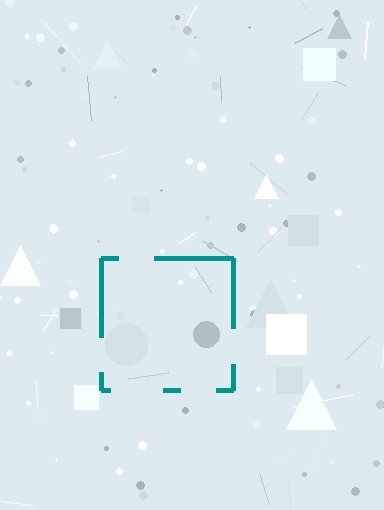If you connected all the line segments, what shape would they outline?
They would outline a square.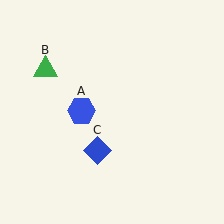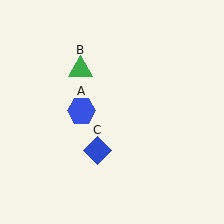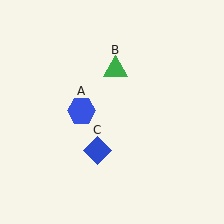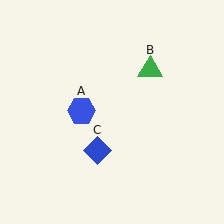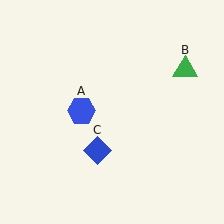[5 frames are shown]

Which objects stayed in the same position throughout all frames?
Blue hexagon (object A) and blue diamond (object C) remained stationary.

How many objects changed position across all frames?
1 object changed position: green triangle (object B).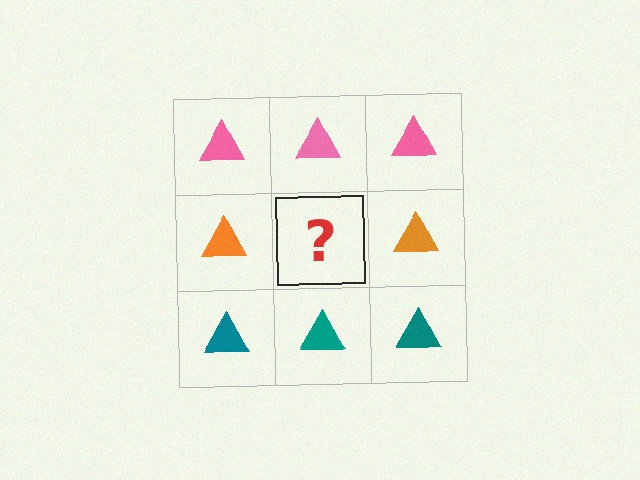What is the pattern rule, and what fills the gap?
The rule is that each row has a consistent color. The gap should be filled with an orange triangle.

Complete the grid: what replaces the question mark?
The question mark should be replaced with an orange triangle.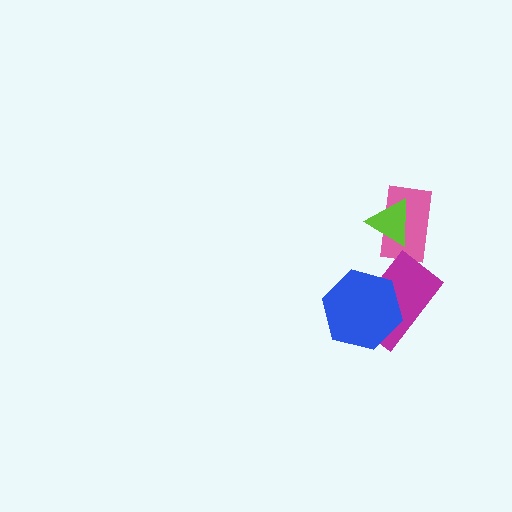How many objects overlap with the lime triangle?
1 object overlaps with the lime triangle.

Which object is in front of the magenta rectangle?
The blue hexagon is in front of the magenta rectangle.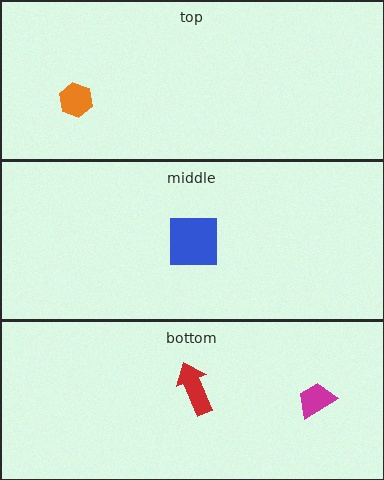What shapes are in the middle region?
The blue square.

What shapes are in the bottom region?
The red arrow, the magenta trapezoid.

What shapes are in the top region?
The orange hexagon.